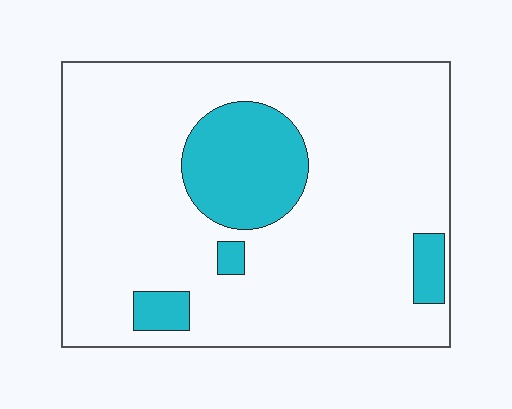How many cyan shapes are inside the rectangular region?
4.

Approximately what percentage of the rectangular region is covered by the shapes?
Approximately 15%.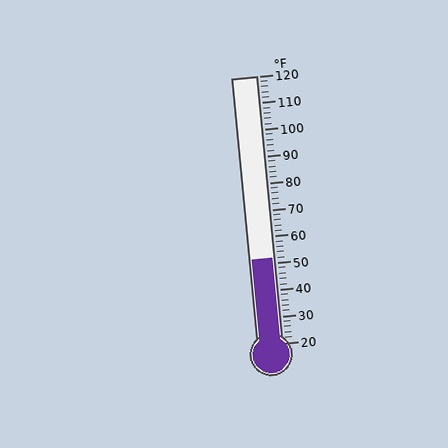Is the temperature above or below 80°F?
The temperature is below 80°F.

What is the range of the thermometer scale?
The thermometer scale ranges from 20°F to 120°F.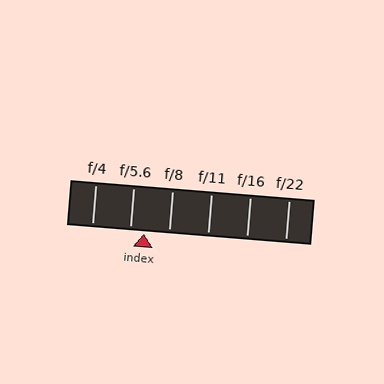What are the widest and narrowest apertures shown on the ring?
The widest aperture shown is f/4 and the narrowest is f/22.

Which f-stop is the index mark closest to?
The index mark is closest to f/5.6.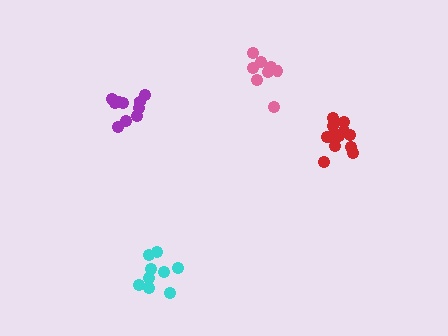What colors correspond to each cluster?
The clusters are colored: cyan, pink, red, purple.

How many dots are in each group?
Group 1: 9 dots, Group 2: 8 dots, Group 3: 12 dots, Group 4: 10 dots (39 total).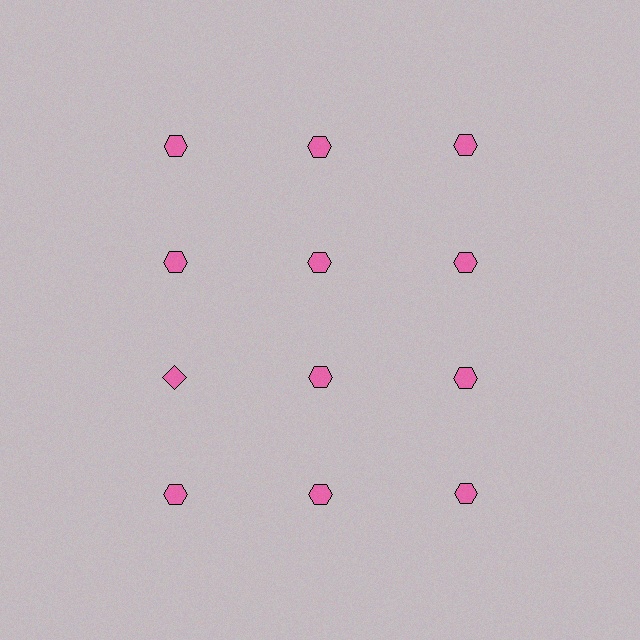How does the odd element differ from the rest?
It has a different shape: diamond instead of hexagon.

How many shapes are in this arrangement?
There are 12 shapes arranged in a grid pattern.